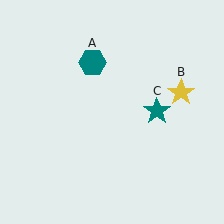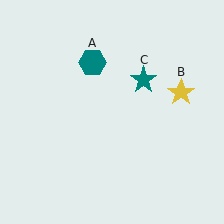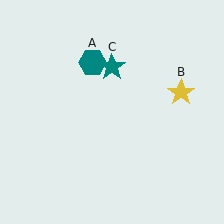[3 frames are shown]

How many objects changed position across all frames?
1 object changed position: teal star (object C).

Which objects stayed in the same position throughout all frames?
Teal hexagon (object A) and yellow star (object B) remained stationary.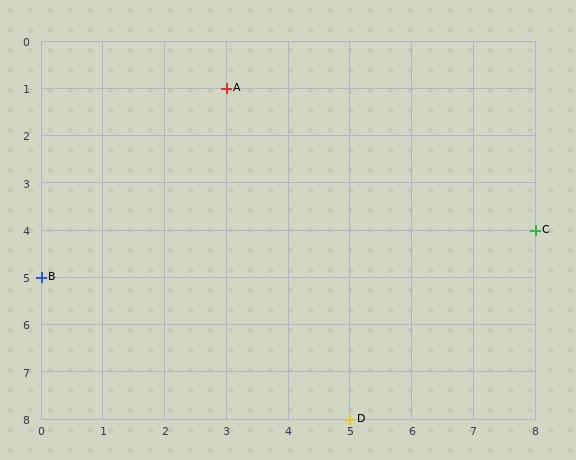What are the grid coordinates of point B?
Point B is at grid coordinates (0, 5).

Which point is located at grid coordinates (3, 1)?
Point A is at (3, 1).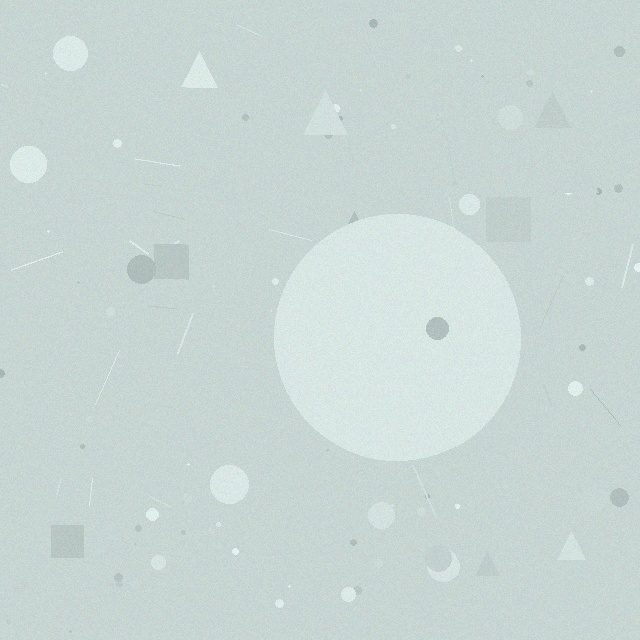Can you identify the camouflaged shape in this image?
The camouflaged shape is a circle.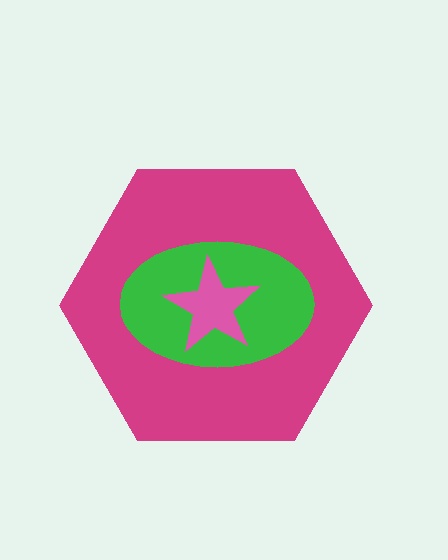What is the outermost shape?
The magenta hexagon.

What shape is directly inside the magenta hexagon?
The green ellipse.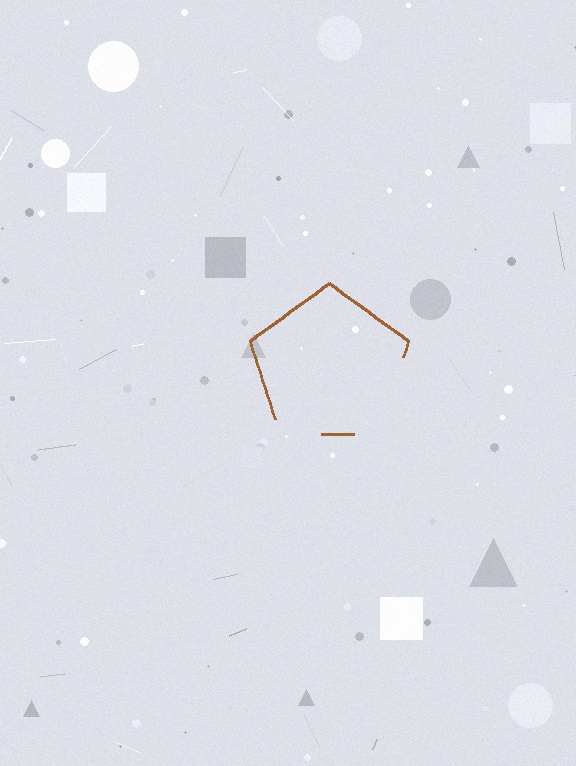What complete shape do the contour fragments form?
The contour fragments form a pentagon.